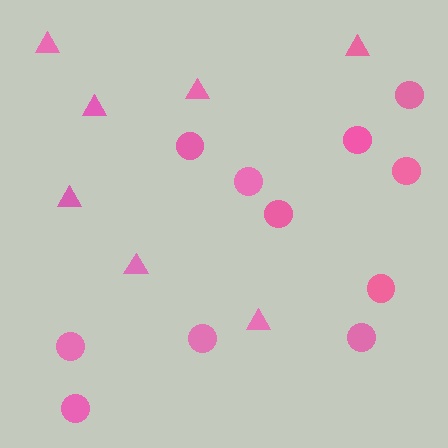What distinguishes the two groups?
There are 2 groups: one group of triangles (7) and one group of circles (11).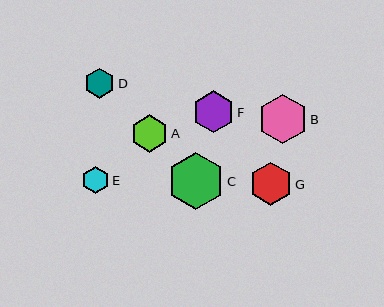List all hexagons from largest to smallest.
From largest to smallest: C, B, G, F, A, D, E.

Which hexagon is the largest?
Hexagon C is the largest with a size of approximately 57 pixels.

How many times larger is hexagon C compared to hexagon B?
Hexagon C is approximately 1.1 times the size of hexagon B.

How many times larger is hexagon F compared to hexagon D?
Hexagon F is approximately 1.4 times the size of hexagon D.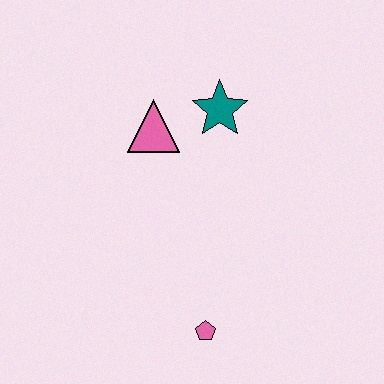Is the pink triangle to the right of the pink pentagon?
No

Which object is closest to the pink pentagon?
The pink triangle is closest to the pink pentagon.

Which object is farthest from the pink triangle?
The pink pentagon is farthest from the pink triangle.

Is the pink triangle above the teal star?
No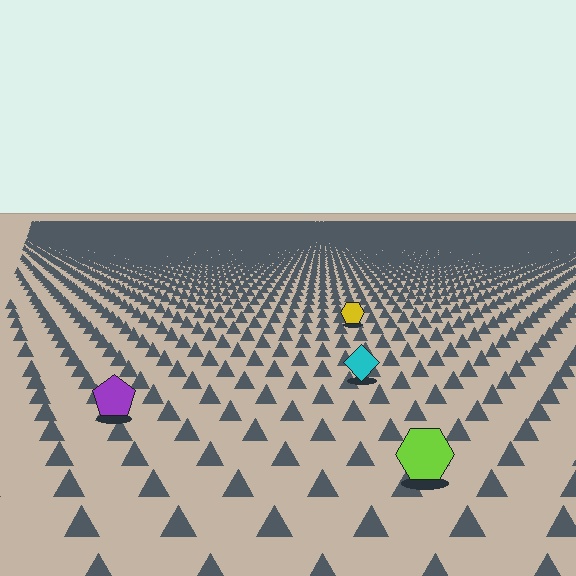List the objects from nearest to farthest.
From nearest to farthest: the lime hexagon, the purple pentagon, the cyan diamond, the yellow hexagon.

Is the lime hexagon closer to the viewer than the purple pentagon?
Yes. The lime hexagon is closer — you can tell from the texture gradient: the ground texture is coarser near it.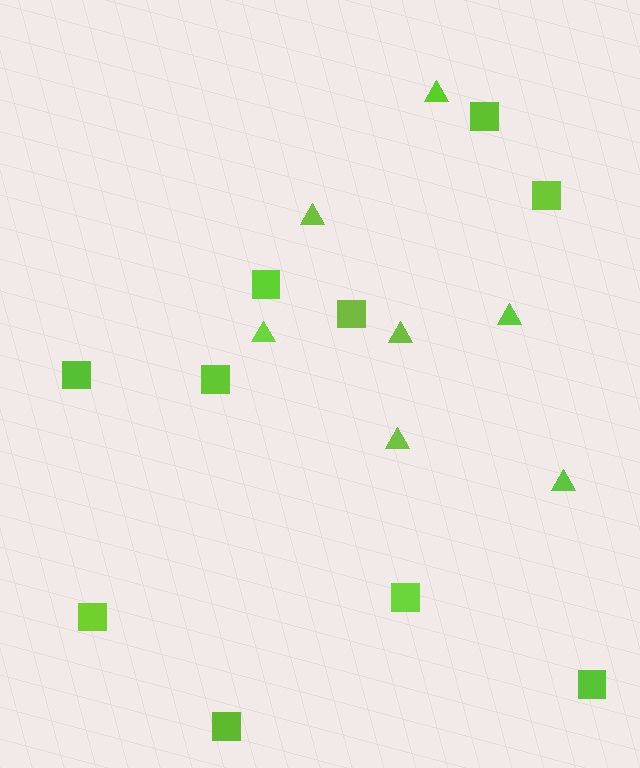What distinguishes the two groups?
There are 2 groups: one group of triangles (7) and one group of squares (10).